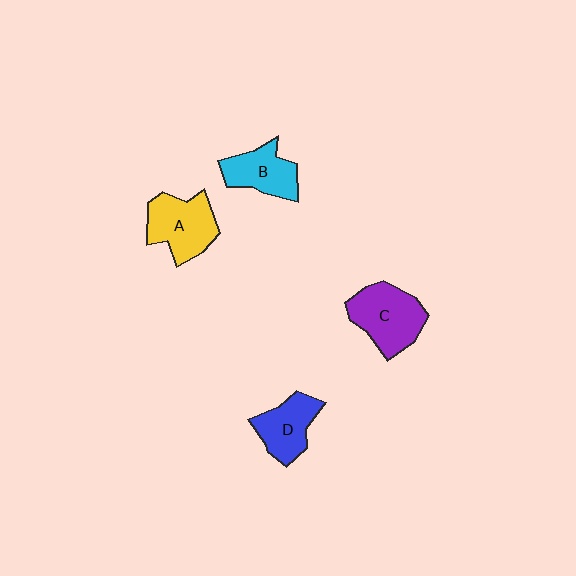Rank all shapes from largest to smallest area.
From largest to smallest: C (purple), A (yellow), B (cyan), D (blue).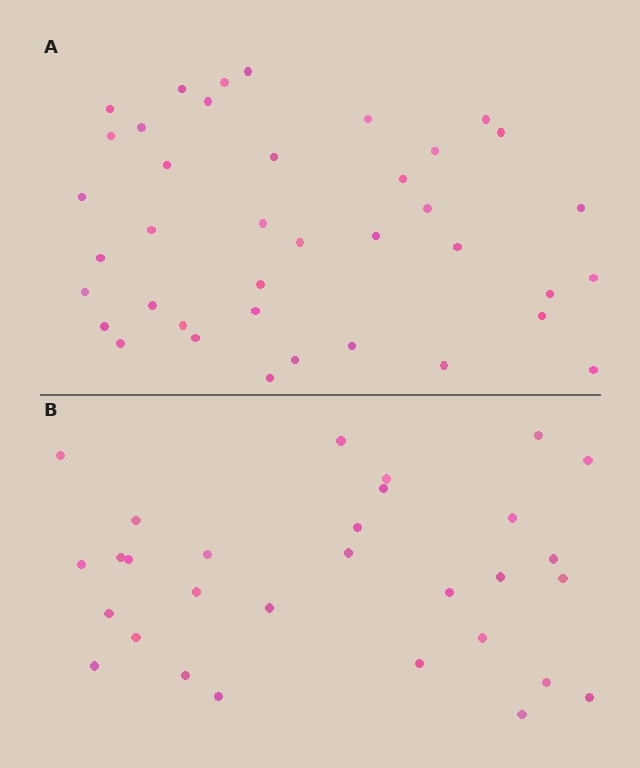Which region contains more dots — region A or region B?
Region A (the top region) has more dots.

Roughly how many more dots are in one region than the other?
Region A has roughly 8 or so more dots than region B.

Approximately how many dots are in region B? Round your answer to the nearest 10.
About 30 dots.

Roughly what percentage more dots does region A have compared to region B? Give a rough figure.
About 30% more.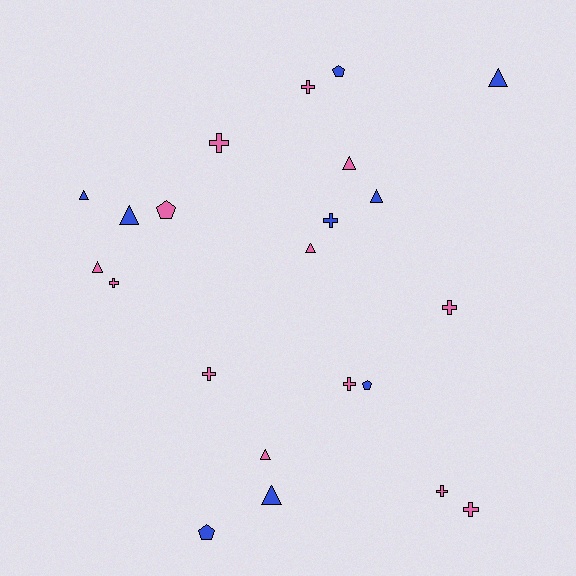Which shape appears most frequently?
Triangle, with 9 objects.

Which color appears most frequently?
Pink, with 13 objects.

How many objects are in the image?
There are 22 objects.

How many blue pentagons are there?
There are 3 blue pentagons.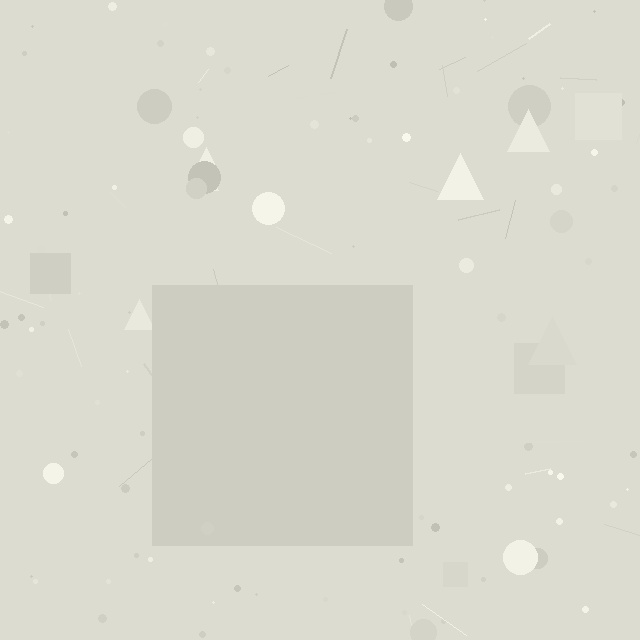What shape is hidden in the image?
A square is hidden in the image.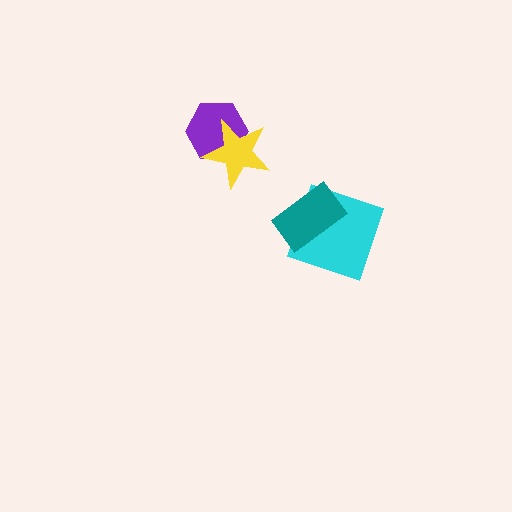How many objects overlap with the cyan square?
1 object overlaps with the cyan square.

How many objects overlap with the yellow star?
1 object overlaps with the yellow star.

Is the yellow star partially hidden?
No, no other shape covers it.